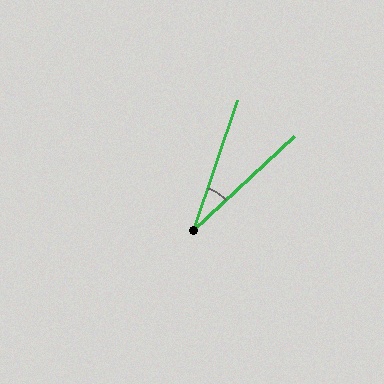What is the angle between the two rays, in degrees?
Approximately 28 degrees.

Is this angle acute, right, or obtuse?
It is acute.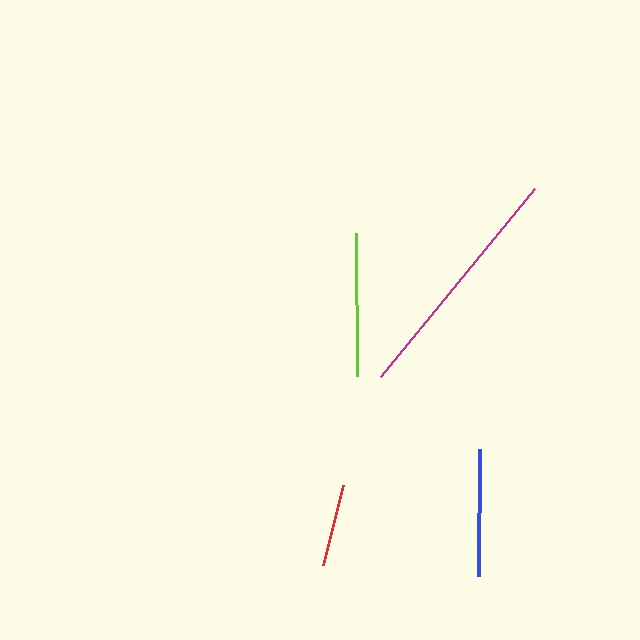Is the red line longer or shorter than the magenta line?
The magenta line is longer than the red line.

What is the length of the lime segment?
The lime segment is approximately 143 pixels long.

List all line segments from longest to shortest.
From longest to shortest: magenta, lime, blue, red.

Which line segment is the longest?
The magenta line is the longest at approximately 243 pixels.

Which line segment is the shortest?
The red line is the shortest at approximately 82 pixels.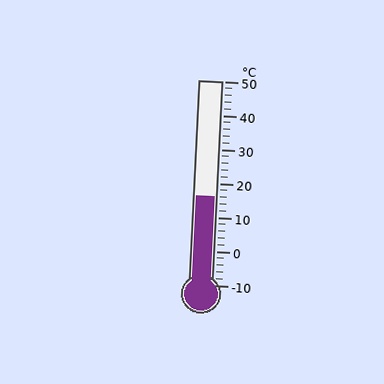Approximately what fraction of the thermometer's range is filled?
The thermometer is filled to approximately 45% of its range.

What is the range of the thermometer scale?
The thermometer scale ranges from -10°C to 50°C.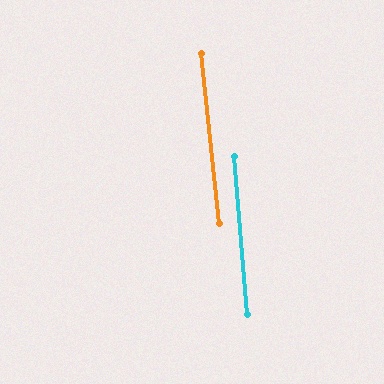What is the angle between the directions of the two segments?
Approximately 1 degree.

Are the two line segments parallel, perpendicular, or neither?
Parallel — their directions differ by only 1.4°.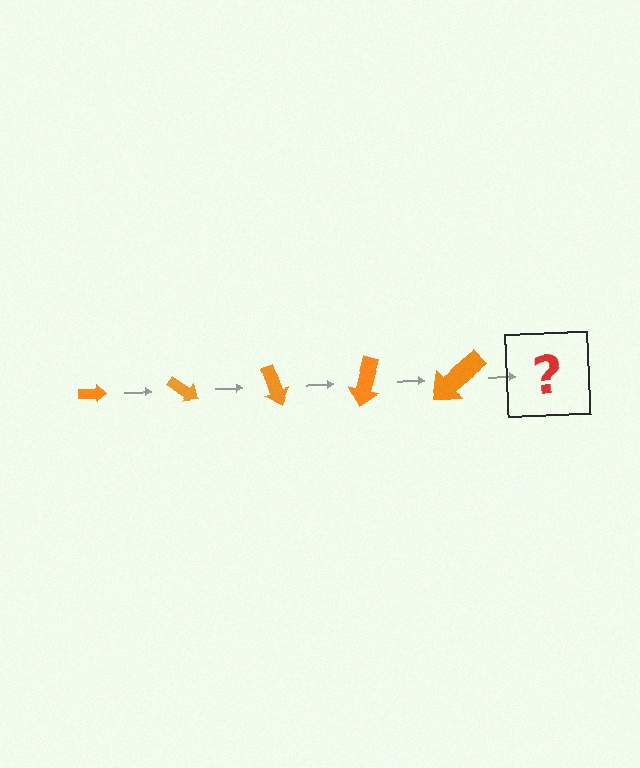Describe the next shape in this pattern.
It should be an arrow, larger than the previous one and rotated 175 degrees from the start.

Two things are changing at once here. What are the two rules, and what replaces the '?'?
The two rules are that the arrow grows larger each step and it rotates 35 degrees each step. The '?' should be an arrow, larger than the previous one and rotated 175 degrees from the start.